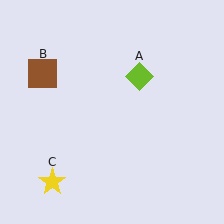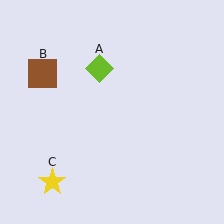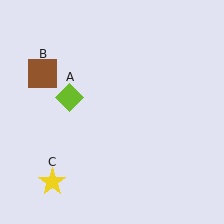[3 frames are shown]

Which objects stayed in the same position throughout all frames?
Brown square (object B) and yellow star (object C) remained stationary.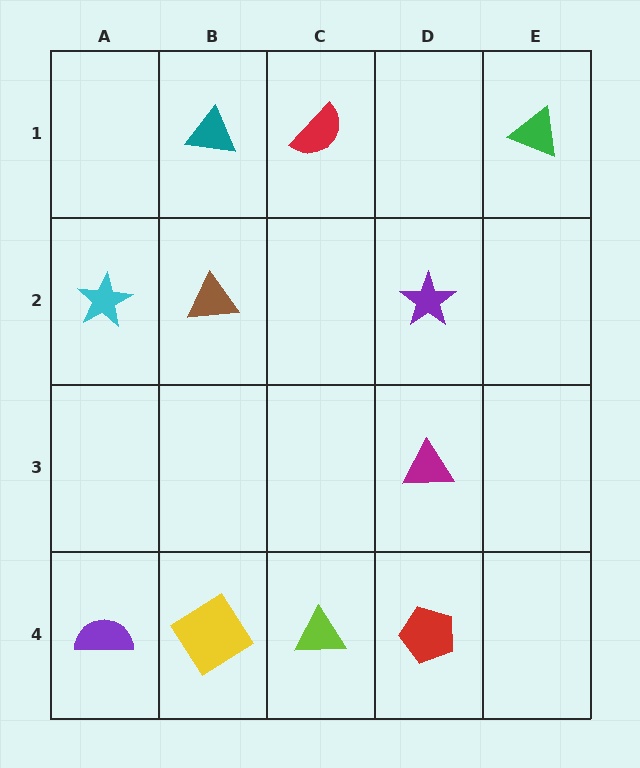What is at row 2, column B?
A brown triangle.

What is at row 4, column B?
A yellow diamond.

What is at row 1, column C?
A red semicircle.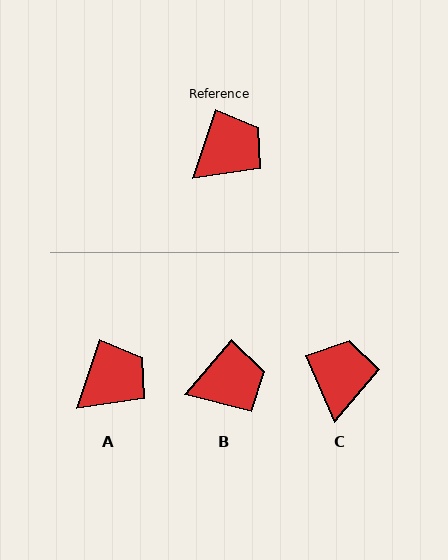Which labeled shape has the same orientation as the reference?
A.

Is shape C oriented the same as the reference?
No, it is off by about 42 degrees.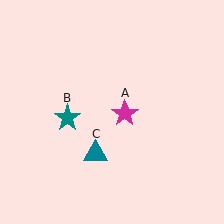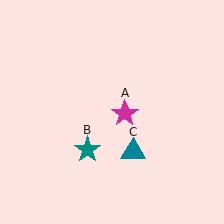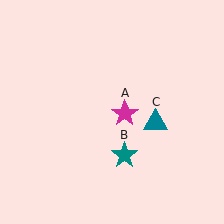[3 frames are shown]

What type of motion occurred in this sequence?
The teal star (object B), teal triangle (object C) rotated counterclockwise around the center of the scene.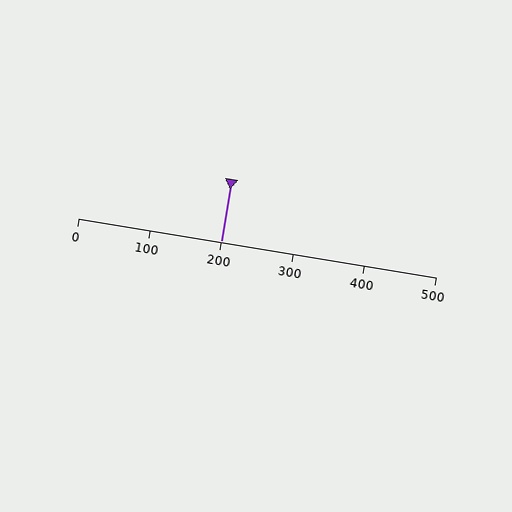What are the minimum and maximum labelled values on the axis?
The axis runs from 0 to 500.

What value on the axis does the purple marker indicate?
The marker indicates approximately 200.